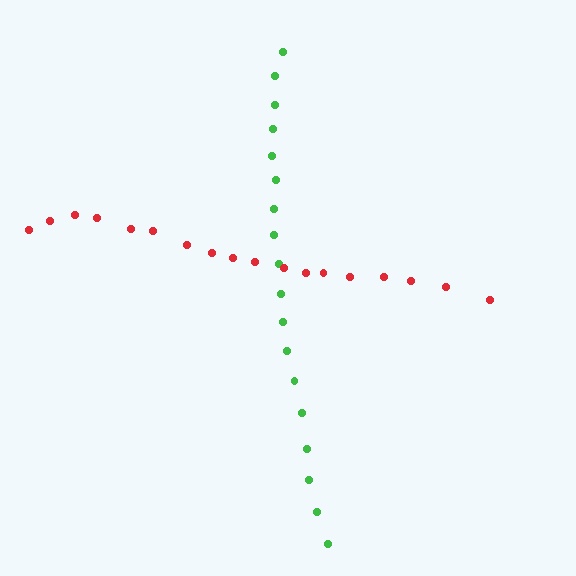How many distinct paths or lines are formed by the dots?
There are 2 distinct paths.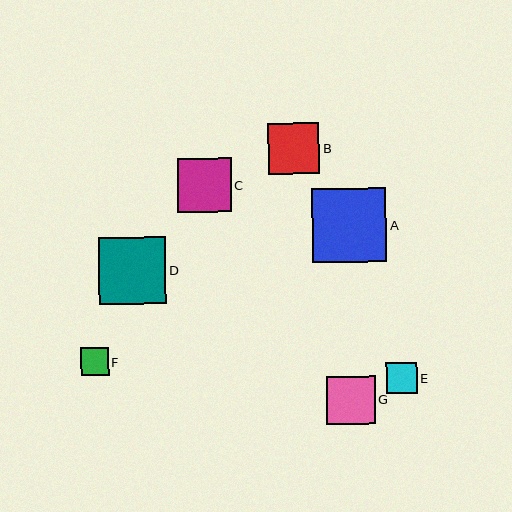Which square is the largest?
Square A is the largest with a size of approximately 74 pixels.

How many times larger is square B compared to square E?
Square B is approximately 1.7 times the size of square E.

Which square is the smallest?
Square F is the smallest with a size of approximately 28 pixels.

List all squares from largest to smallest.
From largest to smallest: A, D, C, B, G, E, F.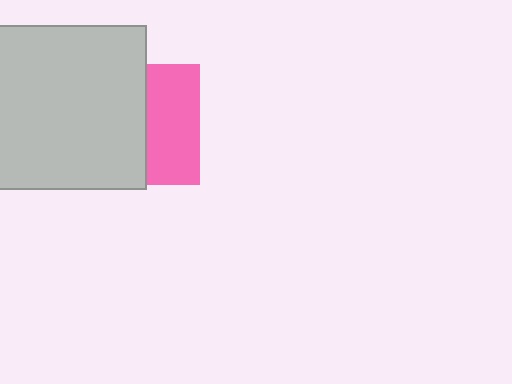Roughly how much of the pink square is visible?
A small part of it is visible (roughly 43%).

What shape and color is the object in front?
The object in front is a light gray square.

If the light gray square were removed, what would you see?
You would see the complete pink square.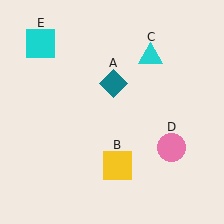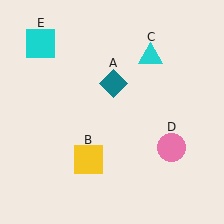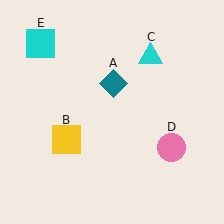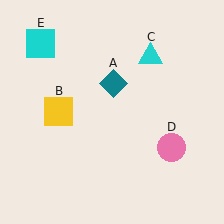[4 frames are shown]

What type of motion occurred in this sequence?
The yellow square (object B) rotated clockwise around the center of the scene.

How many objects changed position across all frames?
1 object changed position: yellow square (object B).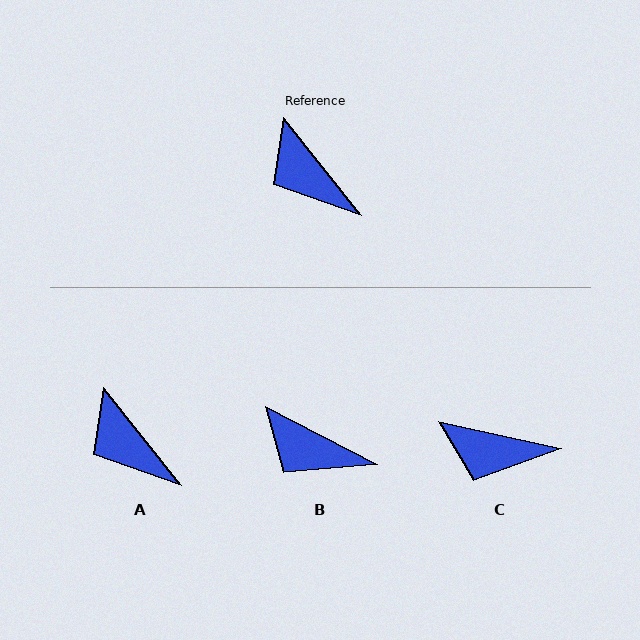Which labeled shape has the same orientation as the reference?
A.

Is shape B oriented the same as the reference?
No, it is off by about 24 degrees.